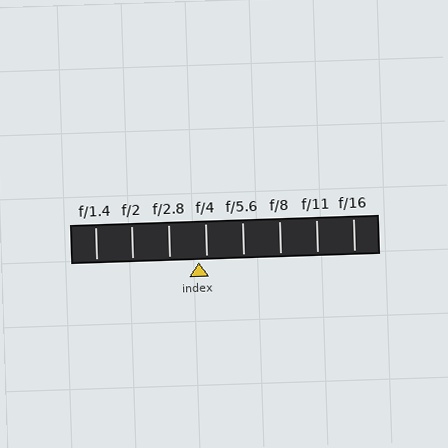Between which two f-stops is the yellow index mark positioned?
The index mark is between f/2.8 and f/4.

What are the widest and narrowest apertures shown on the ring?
The widest aperture shown is f/1.4 and the narrowest is f/16.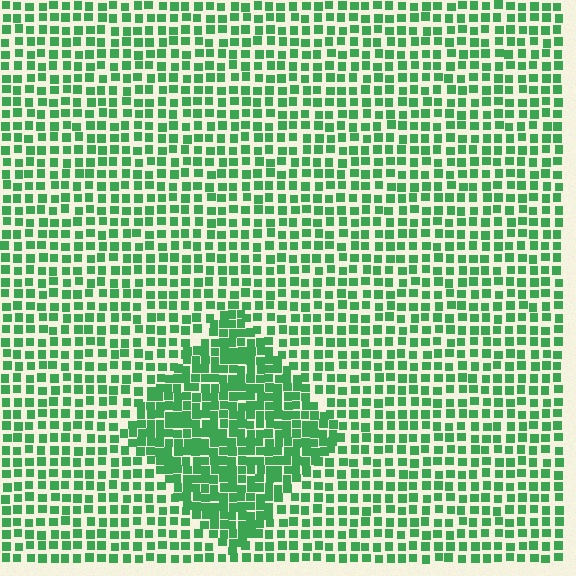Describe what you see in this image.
The image contains small green elements arranged at two different densities. A diamond-shaped region is visible where the elements are more densely packed than the surrounding area.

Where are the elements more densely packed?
The elements are more densely packed inside the diamond boundary.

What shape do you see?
I see a diamond.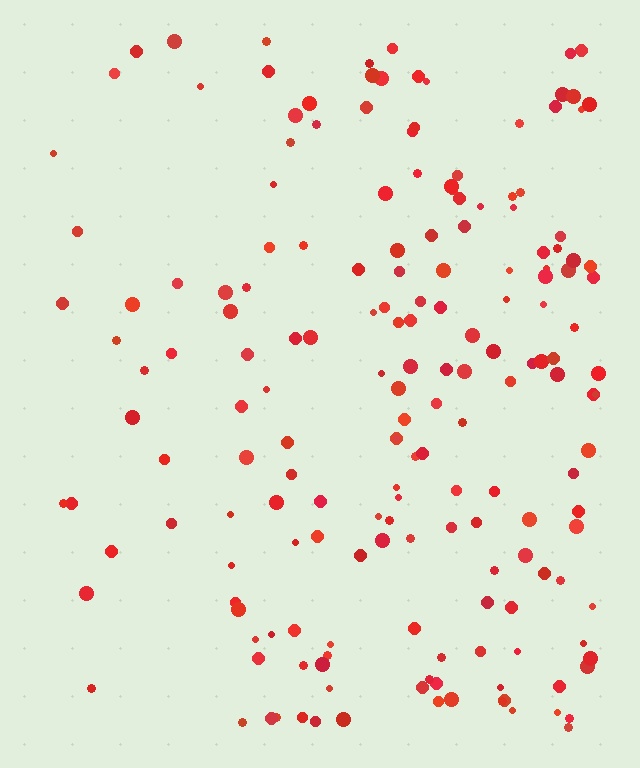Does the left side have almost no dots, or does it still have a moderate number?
Still a moderate number, just noticeably fewer than the right.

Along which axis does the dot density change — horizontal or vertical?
Horizontal.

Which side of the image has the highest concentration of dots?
The right.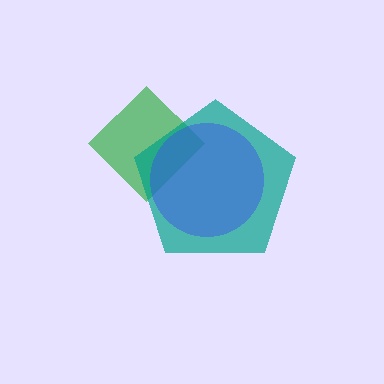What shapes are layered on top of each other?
The layered shapes are: a green diamond, a teal pentagon, a blue circle.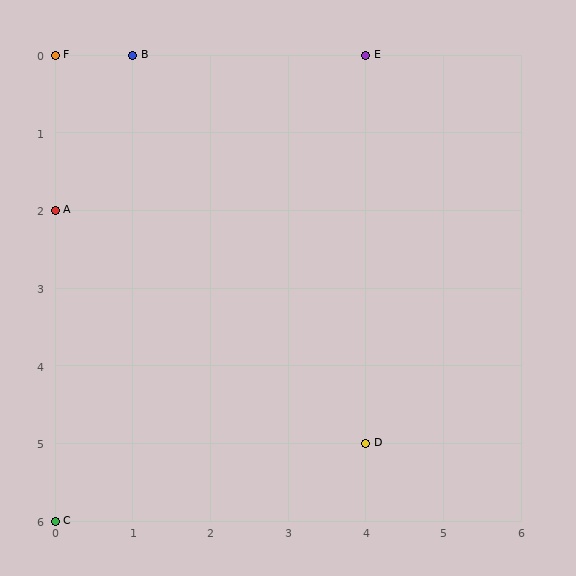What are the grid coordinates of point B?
Point B is at grid coordinates (1, 0).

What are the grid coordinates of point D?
Point D is at grid coordinates (4, 5).